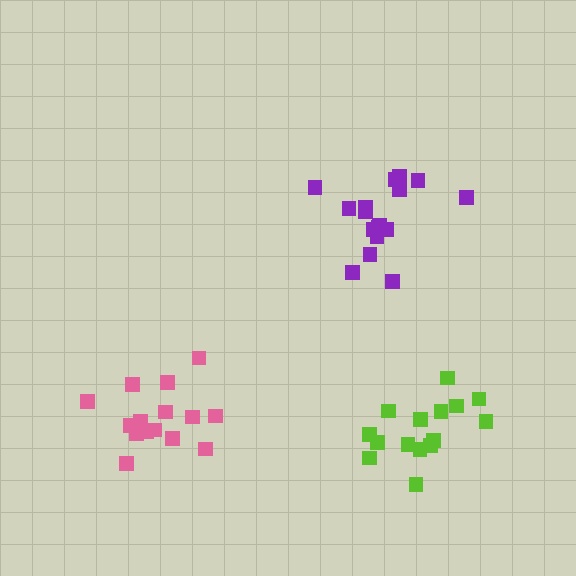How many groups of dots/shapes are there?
There are 3 groups.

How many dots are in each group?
Group 1: 17 dots, Group 2: 15 dots, Group 3: 15 dots (47 total).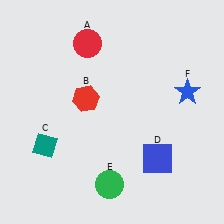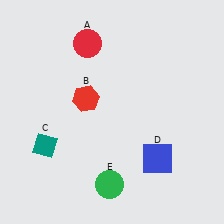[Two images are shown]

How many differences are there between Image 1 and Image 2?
There is 1 difference between the two images.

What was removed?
The blue star (F) was removed in Image 2.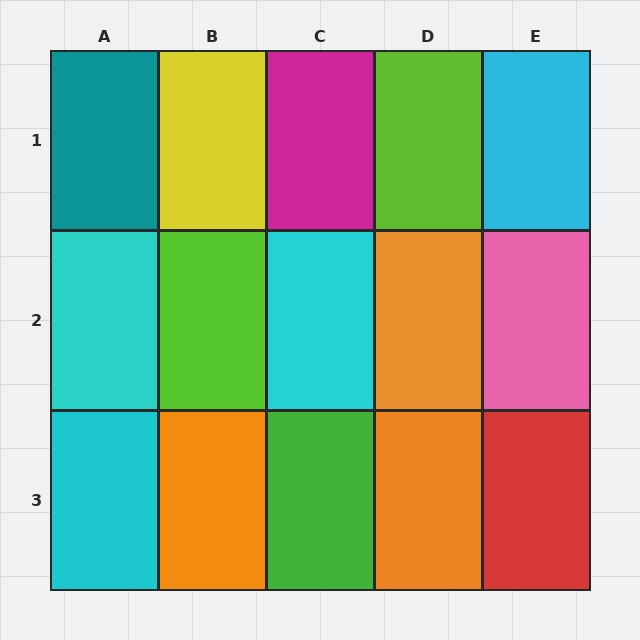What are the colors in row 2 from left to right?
Cyan, lime, cyan, orange, pink.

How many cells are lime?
2 cells are lime.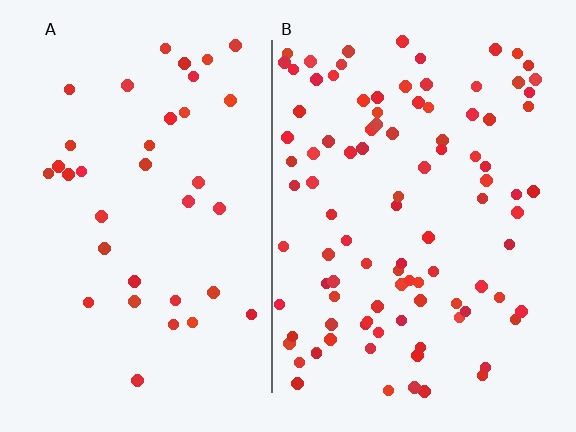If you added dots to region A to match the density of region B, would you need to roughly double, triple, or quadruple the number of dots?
Approximately triple.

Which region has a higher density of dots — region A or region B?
B (the right).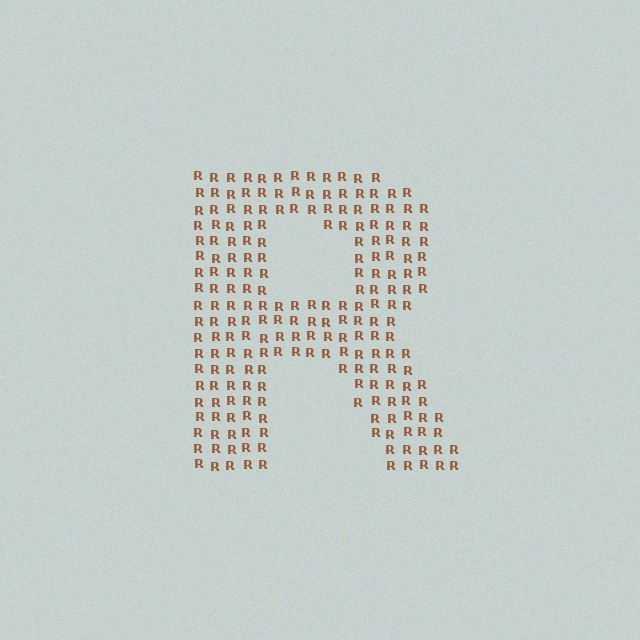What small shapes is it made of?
It is made of small letter R's.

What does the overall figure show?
The overall figure shows the letter R.